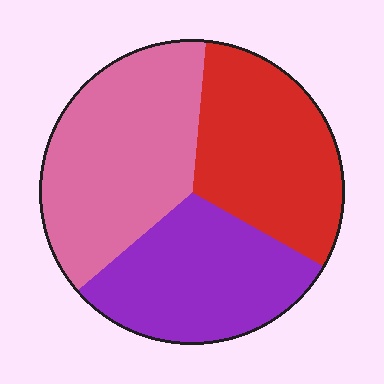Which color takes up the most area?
Pink, at roughly 40%.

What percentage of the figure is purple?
Purple takes up about one third (1/3) of the figure.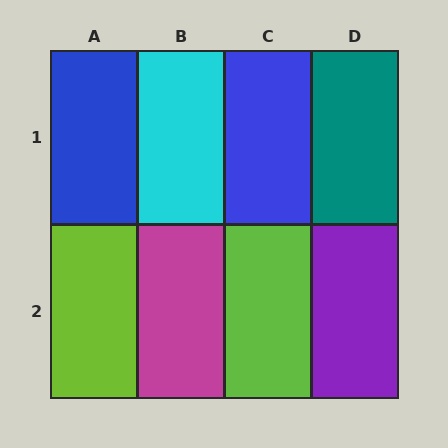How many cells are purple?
1 cell is purple.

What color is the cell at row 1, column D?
Teal.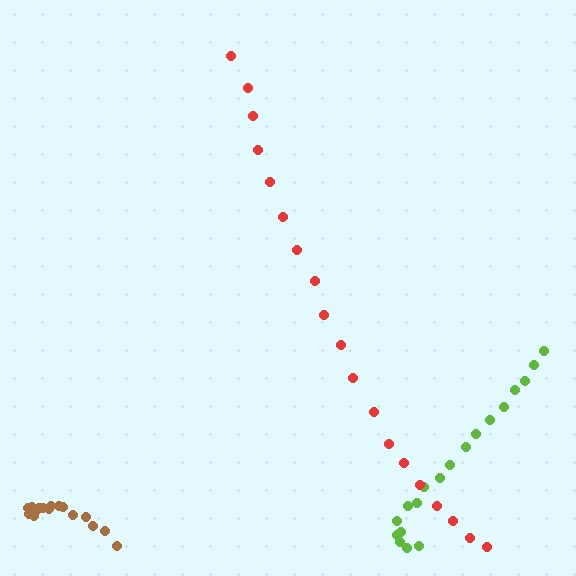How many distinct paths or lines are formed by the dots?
There are 3 distinct paths.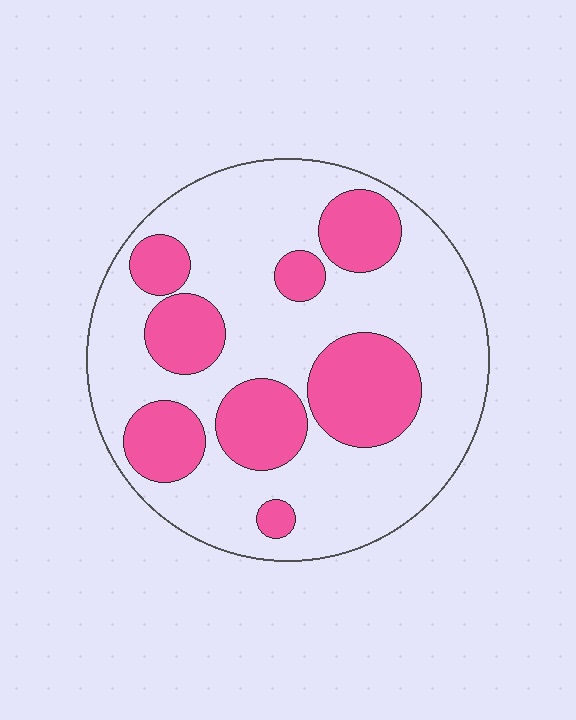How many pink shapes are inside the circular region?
8.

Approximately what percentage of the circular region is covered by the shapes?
Approximately 30%.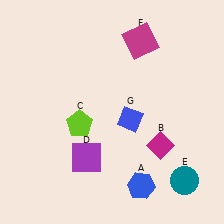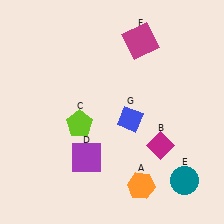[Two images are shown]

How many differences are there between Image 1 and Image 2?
There is 1 difference between the two images.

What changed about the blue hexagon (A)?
In Image 1, A is blue. In Image 2, it changed to orange.